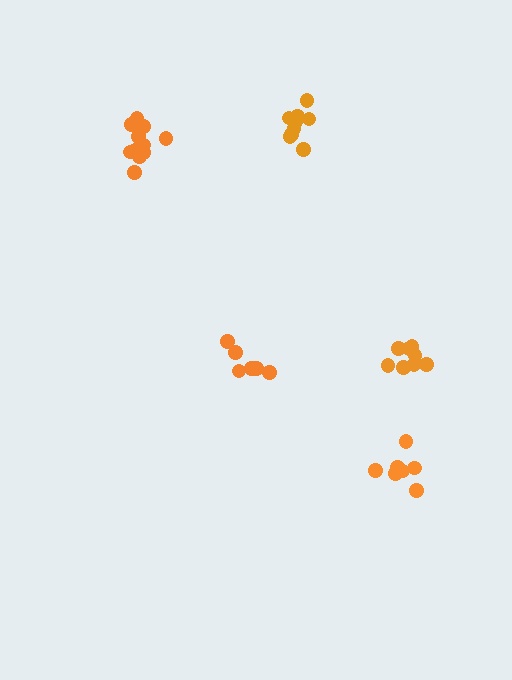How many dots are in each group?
Group 1: 7 dots, Group 2: 6 dots, Group 3: 12 dots, Group 4: 8 dots, Group 5: 9 dots (42 total).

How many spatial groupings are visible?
There are 5 spatial groupings.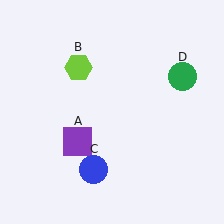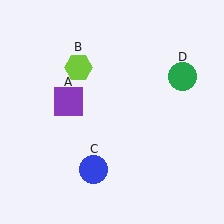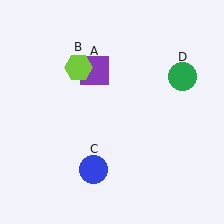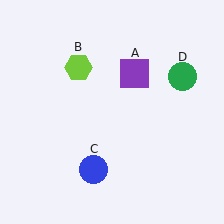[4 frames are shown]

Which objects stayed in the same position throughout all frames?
Lime hexagon (object B) and blue circle (object C) and green circle (object D) remained stationary.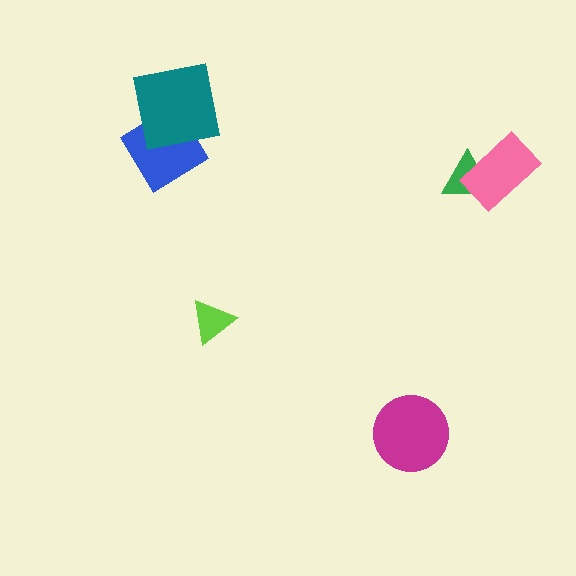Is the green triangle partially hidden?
Yes, it is partially covered by another shape.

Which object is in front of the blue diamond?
The teal square is in front of the blue diamond.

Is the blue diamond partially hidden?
Yes, it is partially covered by another shape.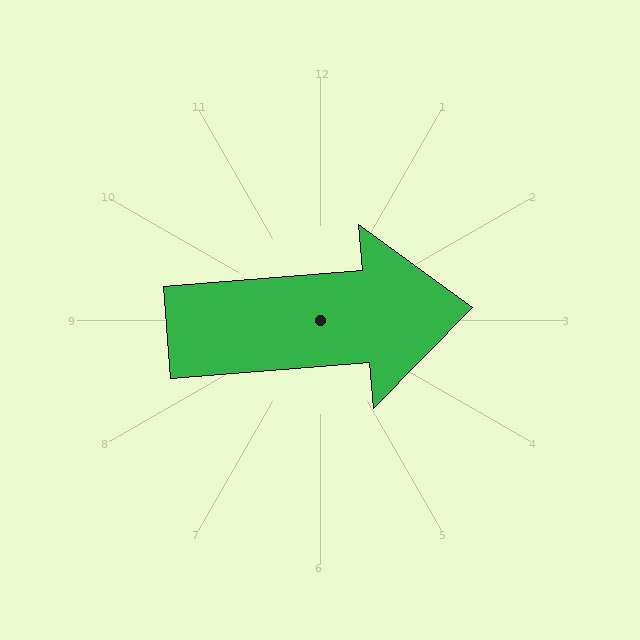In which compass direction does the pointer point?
East.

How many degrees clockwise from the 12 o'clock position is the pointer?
Approximately 85 degrees.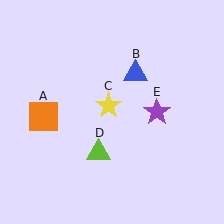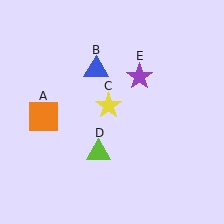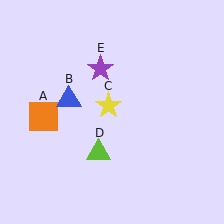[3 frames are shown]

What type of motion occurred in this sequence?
The blue triangle (object B), purple star (object E) rotated counterclockwise around the center of the scene.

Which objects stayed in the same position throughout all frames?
Orange square (object A) and yellow star (object C) and lime triangle (object D) remained stationary.